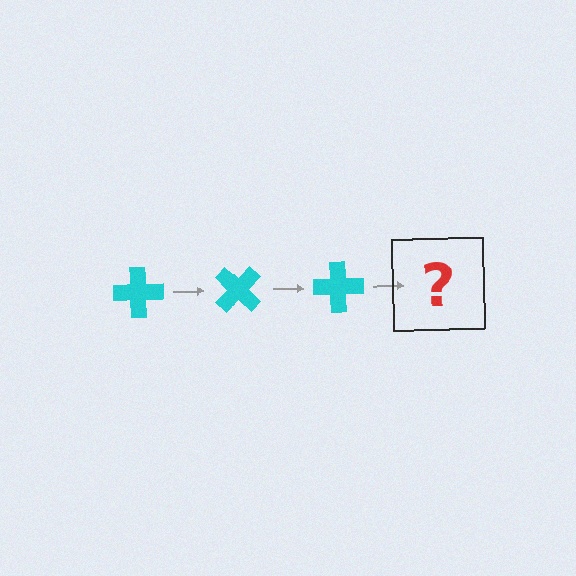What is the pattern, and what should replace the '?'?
The pattern is that the cross rotates 45 degrees each step. The '?' should be a cyan cross rotated 135 degrees.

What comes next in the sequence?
The next element should be a cyan cross rotated 135 degrees.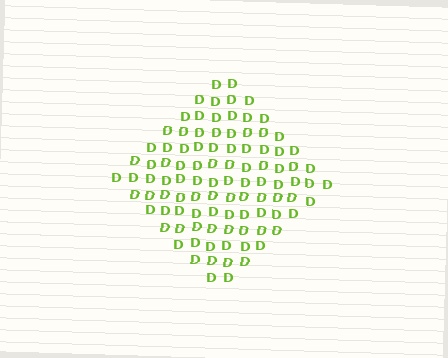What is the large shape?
The large shape is a diamond.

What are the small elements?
The small elements are letter D's.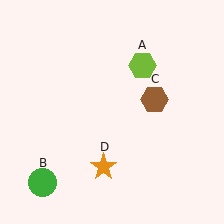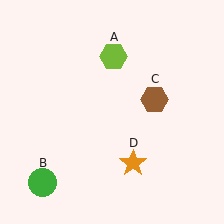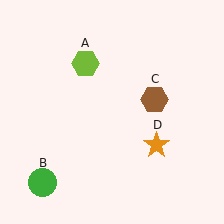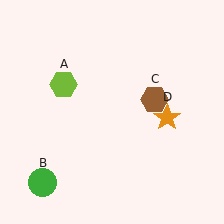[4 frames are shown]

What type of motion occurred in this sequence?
The lime hexagon (object A), orange star (object D) rotated counterclockwise around the center of the scene.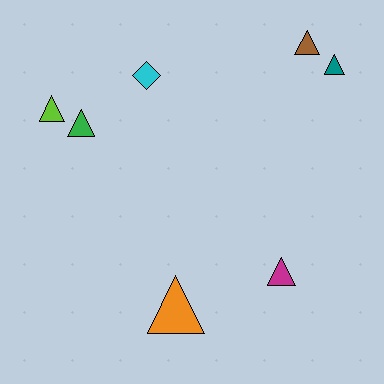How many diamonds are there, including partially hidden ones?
There is 1 diamond.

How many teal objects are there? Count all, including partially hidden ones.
There is 1 teal object.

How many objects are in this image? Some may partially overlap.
There are 7 objects.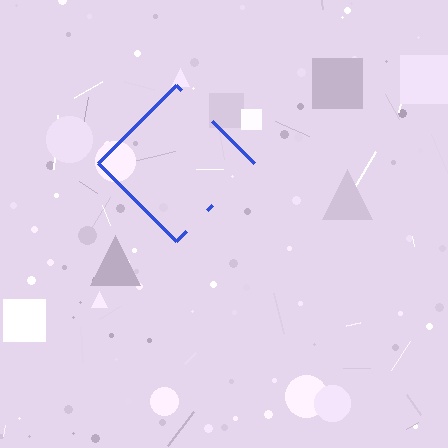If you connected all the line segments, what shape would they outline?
They would outline a diamond.